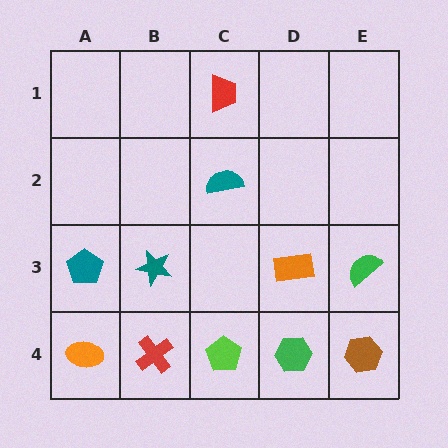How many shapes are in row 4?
5 shapes.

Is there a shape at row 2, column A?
No, that cell is empty.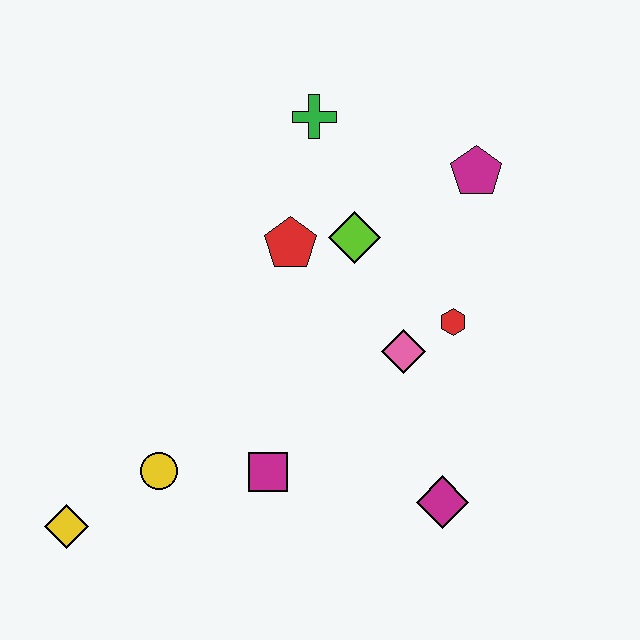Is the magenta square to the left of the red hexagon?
Yes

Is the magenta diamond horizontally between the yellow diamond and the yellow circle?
No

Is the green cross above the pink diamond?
Yes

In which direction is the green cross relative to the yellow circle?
The green cross is above the yellow circle.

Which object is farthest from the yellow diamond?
The magenta pentagon is farthest from the yellow diamond.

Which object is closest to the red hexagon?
The pink diamond is closest to the red hexagon.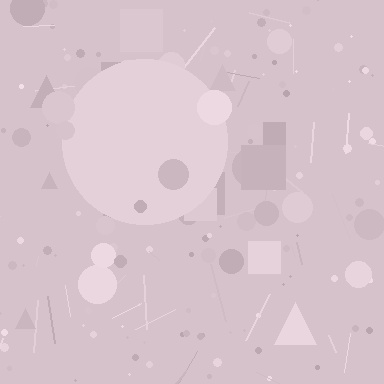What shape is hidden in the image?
A circle is hidden in the image.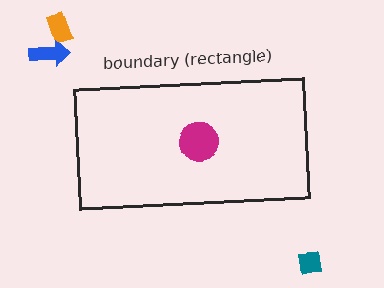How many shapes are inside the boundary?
1 inside, 3 outside.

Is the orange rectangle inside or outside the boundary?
Outside.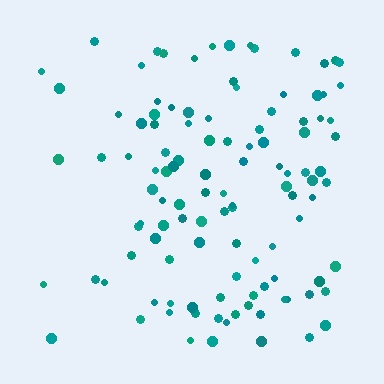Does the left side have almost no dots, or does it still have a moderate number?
Still a moderate number, just noticeably fewer than the right.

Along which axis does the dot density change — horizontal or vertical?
Horizontal.